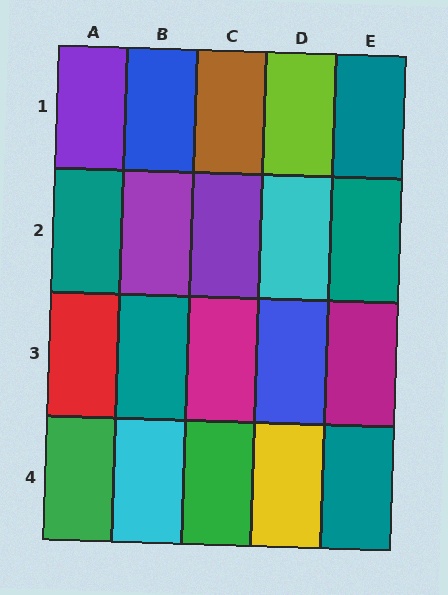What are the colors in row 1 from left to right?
Purple, blue, brown, lime, teal.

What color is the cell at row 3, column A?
Red.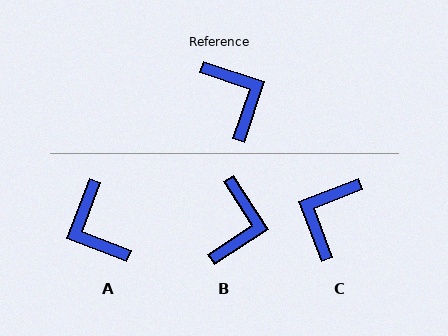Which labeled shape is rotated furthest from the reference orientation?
A, about 177 degrees away.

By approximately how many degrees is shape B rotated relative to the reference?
Approximately 39 degrees clockwise.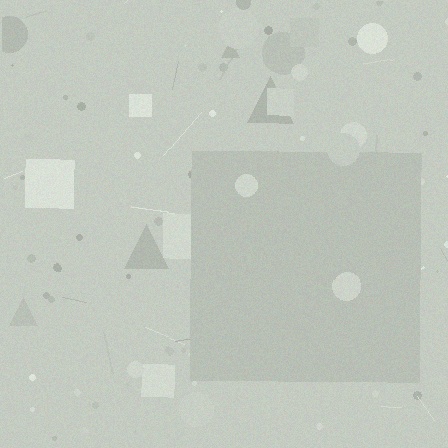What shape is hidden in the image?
A square is hidden in the image.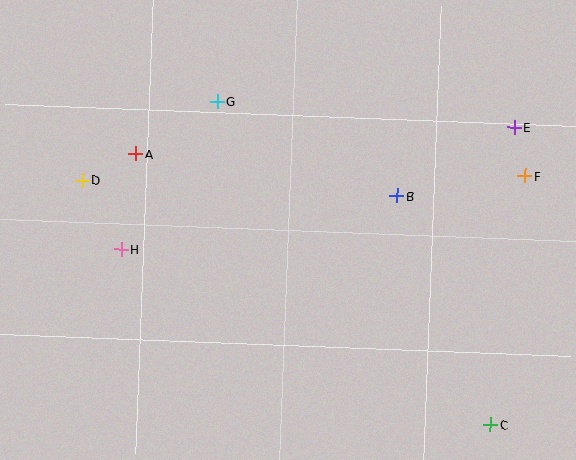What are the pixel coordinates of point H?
Point H is at (121, 249).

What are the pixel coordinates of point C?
Point C is at (490, 425).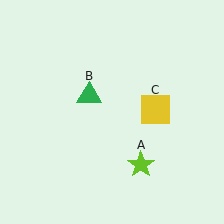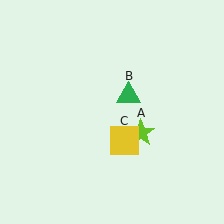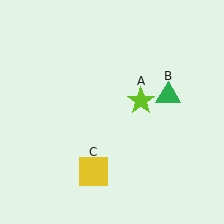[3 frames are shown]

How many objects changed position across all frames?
3 objects changed position: lime star (object A), green triangle (object B), yellow square (object C).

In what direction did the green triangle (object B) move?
The green triangle (object B) moved right.